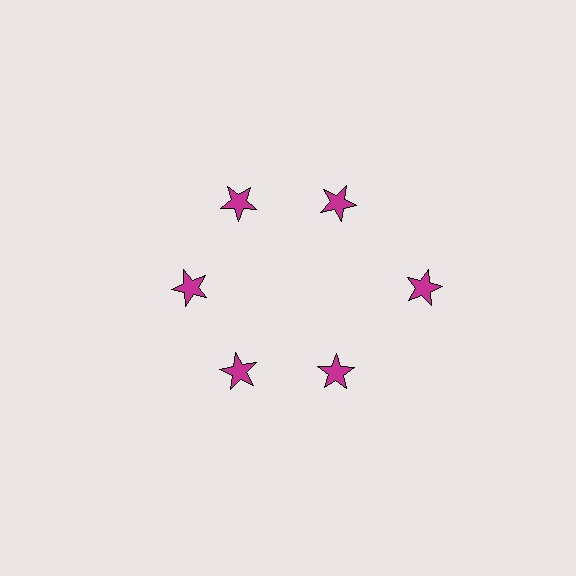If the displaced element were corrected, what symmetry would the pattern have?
It would have 6-fold rotational symmetry — the pattern would map onto itself every 60 degrees.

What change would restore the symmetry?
The symmetry would be restored by moving it inward, back onto the ring so that all 6 stars sit at equal angles and equal distance from the center.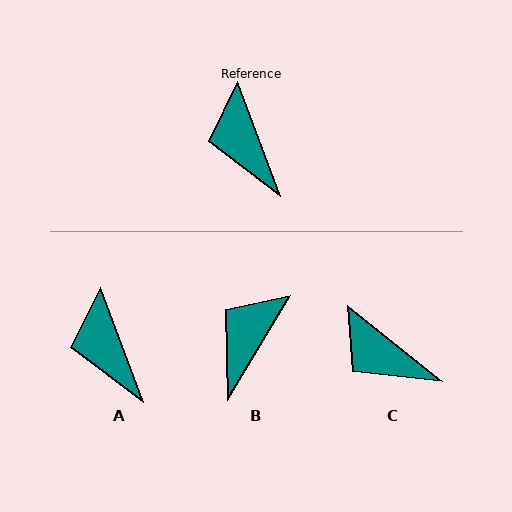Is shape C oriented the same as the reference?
No, it is off by about 31 degrees.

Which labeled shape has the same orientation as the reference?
A.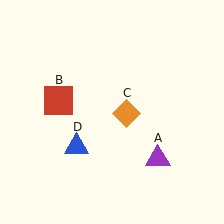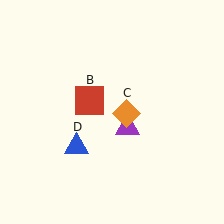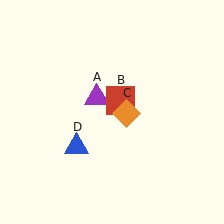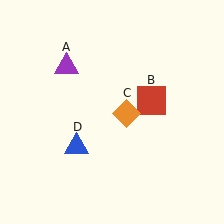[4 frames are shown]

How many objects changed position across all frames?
2 objects changed position: purple triangle (object A), red square (object B).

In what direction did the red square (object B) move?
The red square (object B) moved right.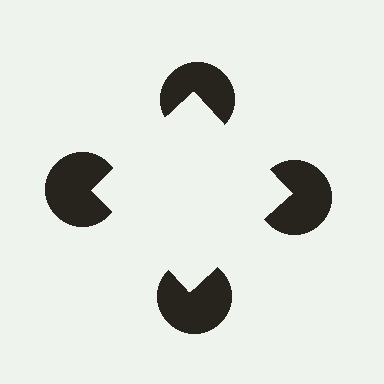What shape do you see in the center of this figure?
An illusory square — its edges are inferred from the aligned wedge cuts in the pac-man discs, not physically drawn.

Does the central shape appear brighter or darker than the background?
It typically appears slightly brighter than the background, even though no actual brightness change is drawn.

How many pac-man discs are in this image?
There are 4 — one at each vertex of the illusory square.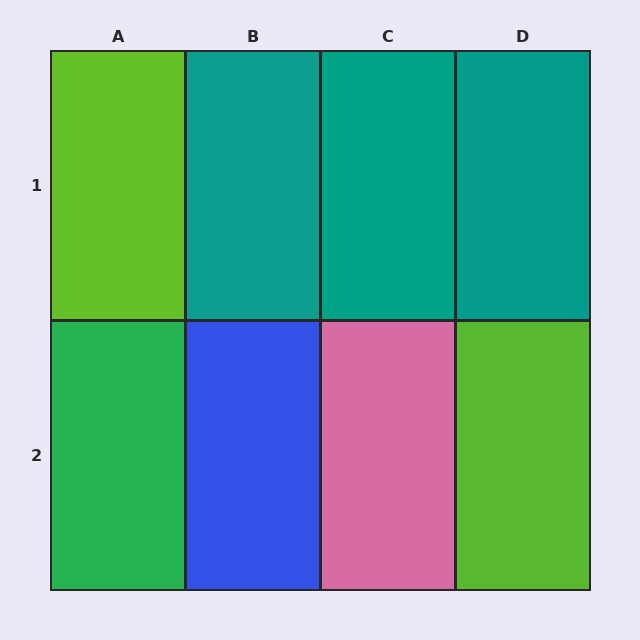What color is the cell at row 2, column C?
Pink.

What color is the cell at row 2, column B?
Blue.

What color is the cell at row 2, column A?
Green.